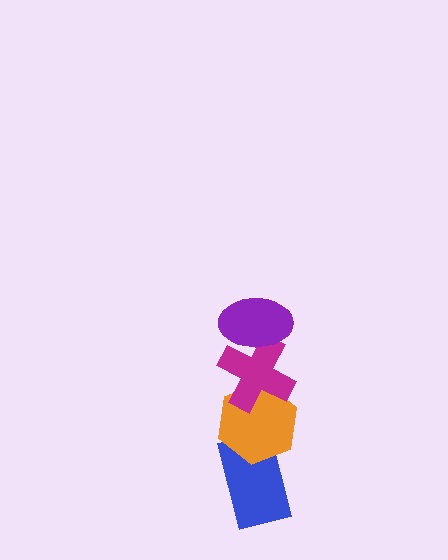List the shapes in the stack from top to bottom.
From top to bottom: the purple ellipse, the magenta cross, the orange hexagon, the blue rectangle.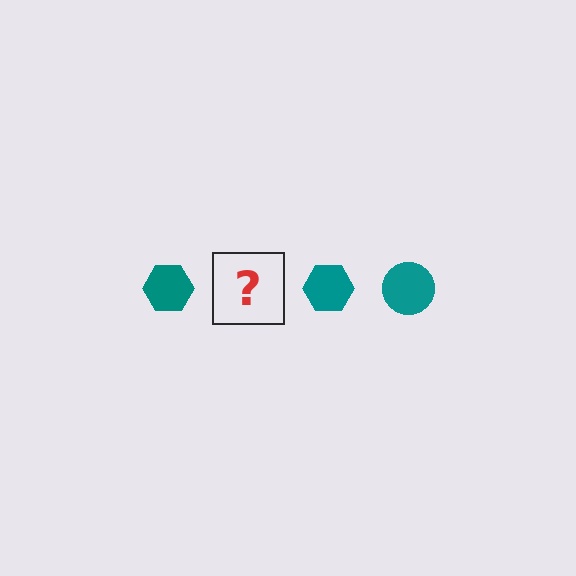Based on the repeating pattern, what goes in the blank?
The blank should be a teal circle.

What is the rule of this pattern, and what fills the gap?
The rule is that the pattern cycles through hexagon, circle shapes in teal. The gap should be filled with a teal circle.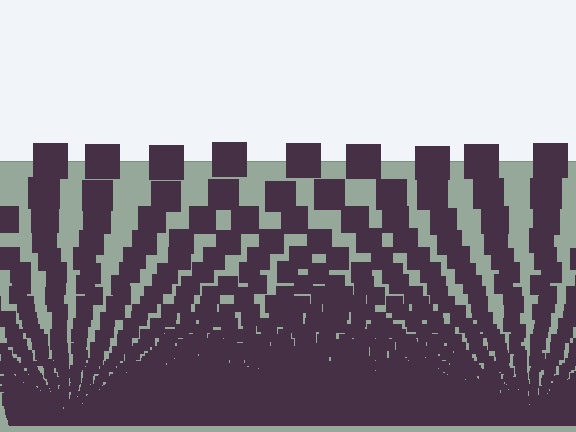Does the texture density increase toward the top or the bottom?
Density increases toward the bottom.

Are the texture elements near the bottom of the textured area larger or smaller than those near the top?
Smaller. The gradient is inverted — elements near the bottom are smaller and denser.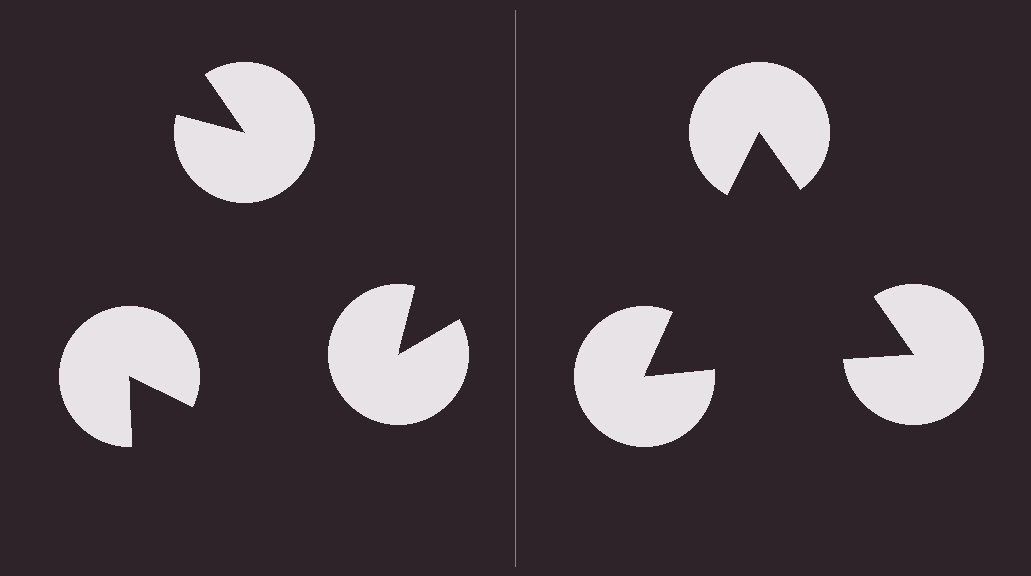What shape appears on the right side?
An illusory triangle.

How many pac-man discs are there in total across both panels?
6 — 3 on each side.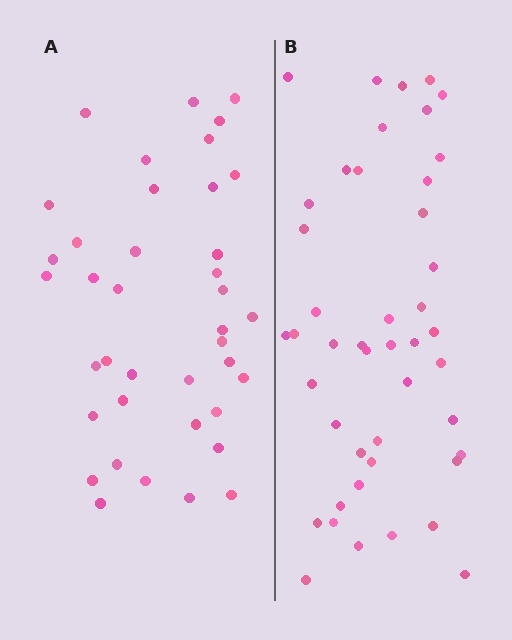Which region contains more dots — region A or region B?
Region B (the right region) has more dots.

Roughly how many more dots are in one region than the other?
Region B has about 6 more dots than region A.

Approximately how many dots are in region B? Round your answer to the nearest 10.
About 40 dots. (The exact count is 45, which rounds to 40.)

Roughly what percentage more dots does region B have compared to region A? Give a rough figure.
About 15% more.